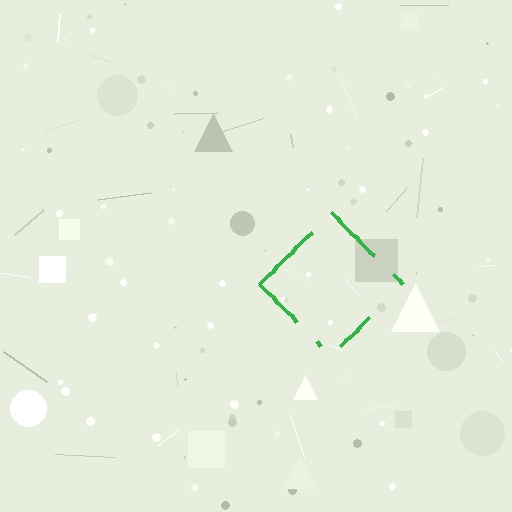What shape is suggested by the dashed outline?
The dashed outline suggests a diamond.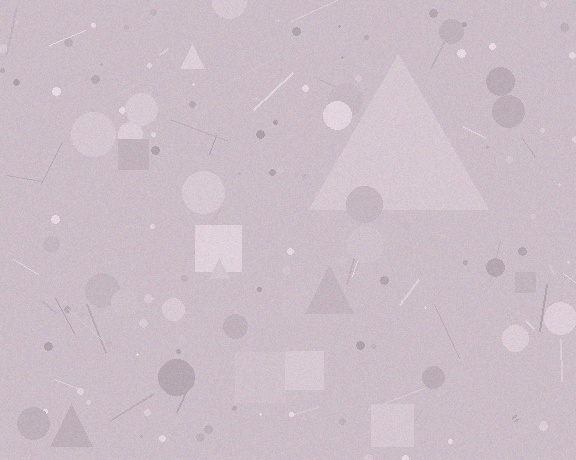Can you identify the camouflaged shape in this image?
The camouflaged shape is a triangle.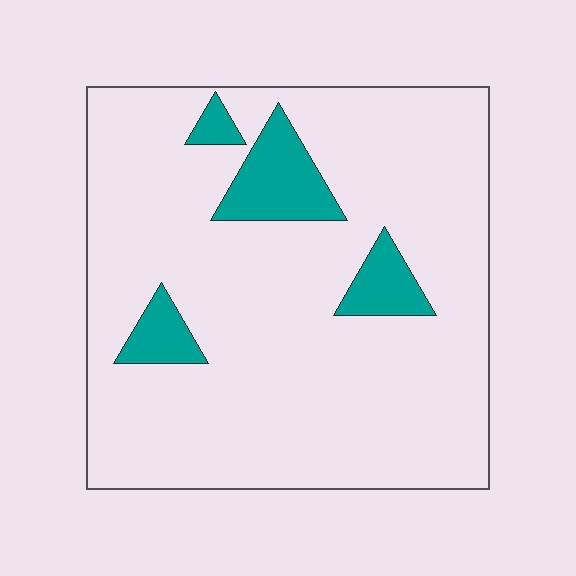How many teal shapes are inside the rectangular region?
4.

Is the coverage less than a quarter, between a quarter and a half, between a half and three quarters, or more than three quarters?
Less than a quarter.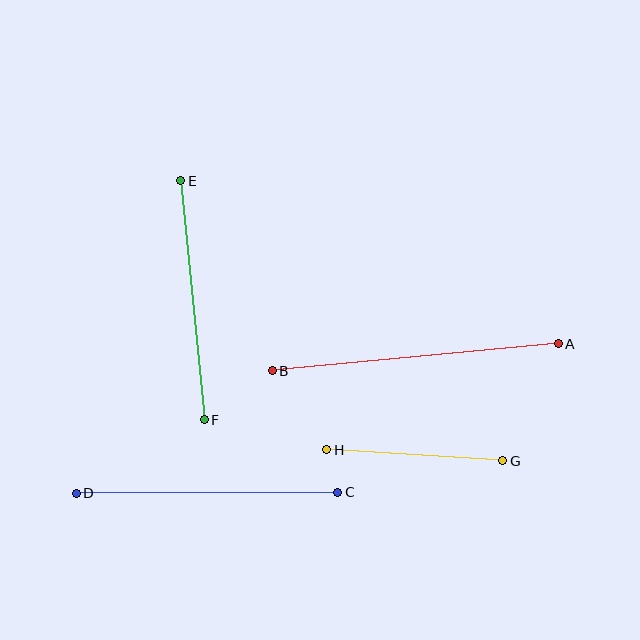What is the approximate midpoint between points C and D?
The midpoint is at approximately (207, 493) pixels.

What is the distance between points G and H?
The distance is approximately 176 pixels.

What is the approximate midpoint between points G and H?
The midpoint is at approximately (415, 455) pixels.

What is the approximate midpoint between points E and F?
The midpoint is at approximately (192, 300) pixels.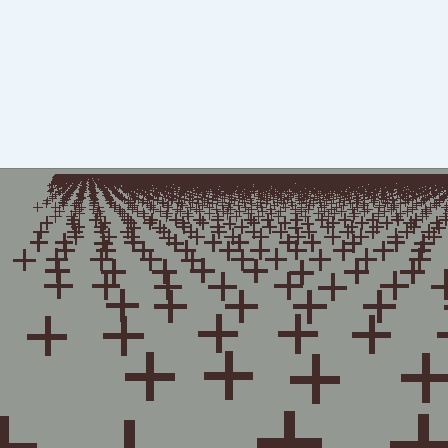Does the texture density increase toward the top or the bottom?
Density increases toward the top.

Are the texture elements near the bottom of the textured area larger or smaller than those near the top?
Larger. Near the bottom, elements are closer to the viewer and appear at a bigger on-screen size.